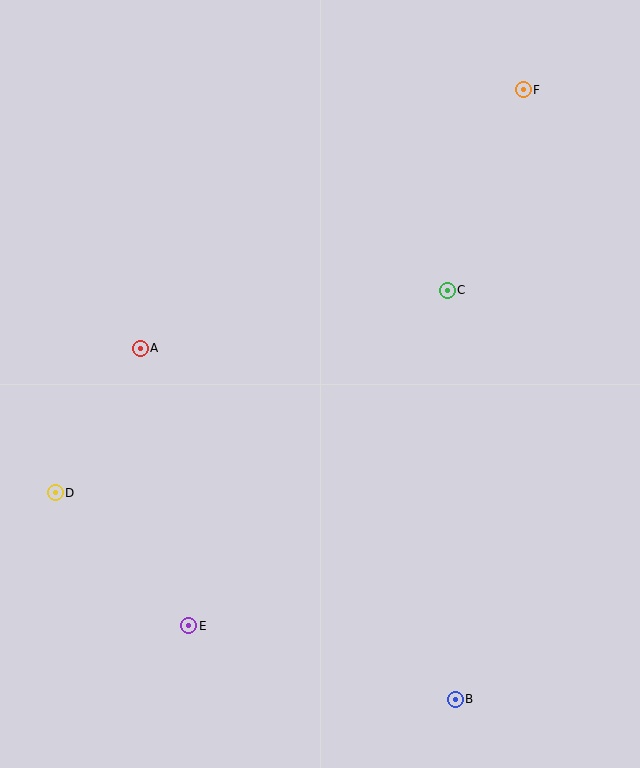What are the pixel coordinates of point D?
Point D is at (55, 493).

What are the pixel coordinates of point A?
Point A is at (140, 348).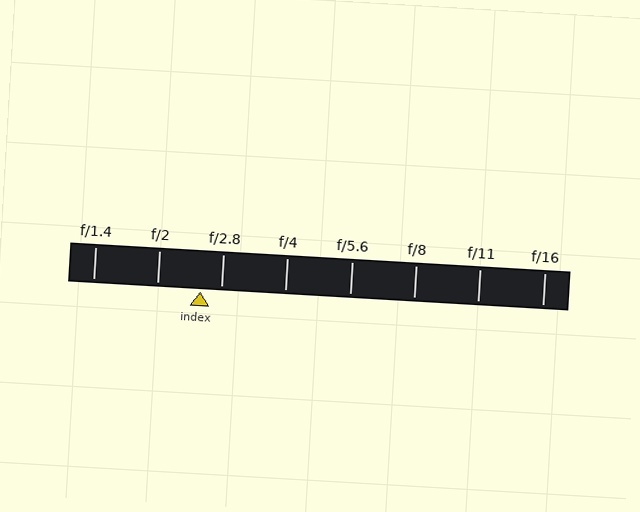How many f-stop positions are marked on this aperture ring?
There are 8 f-stop positions marked.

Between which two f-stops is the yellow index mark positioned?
The index mark is between f/2 and f/2.8.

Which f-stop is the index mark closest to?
The index mark is closest to f/2.8.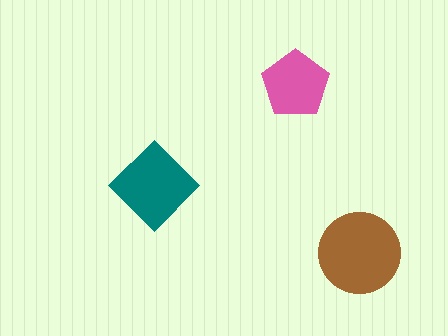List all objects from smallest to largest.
The pink pentagon, the teal diamond, the brown circle.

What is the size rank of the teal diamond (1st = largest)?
2nd.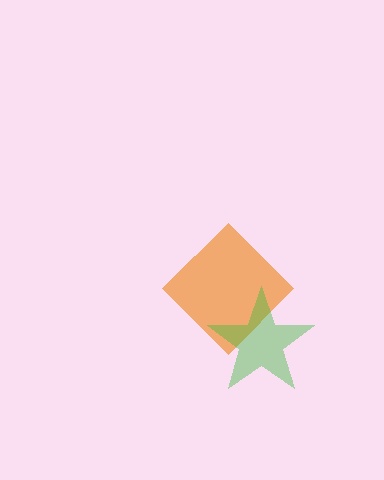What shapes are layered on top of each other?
The layered shapes are: an orange diamond, a green star.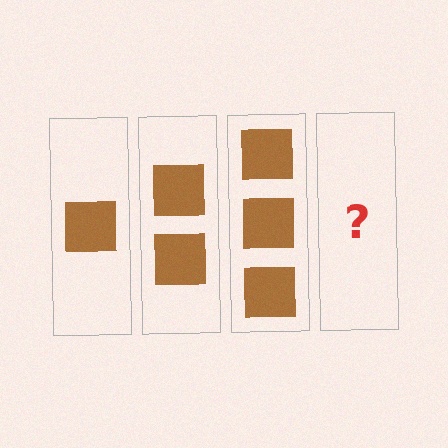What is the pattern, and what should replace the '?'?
The pattern is that each step adds one more square. The '?' should be 4 squares.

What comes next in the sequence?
The next element should be 4 squares.